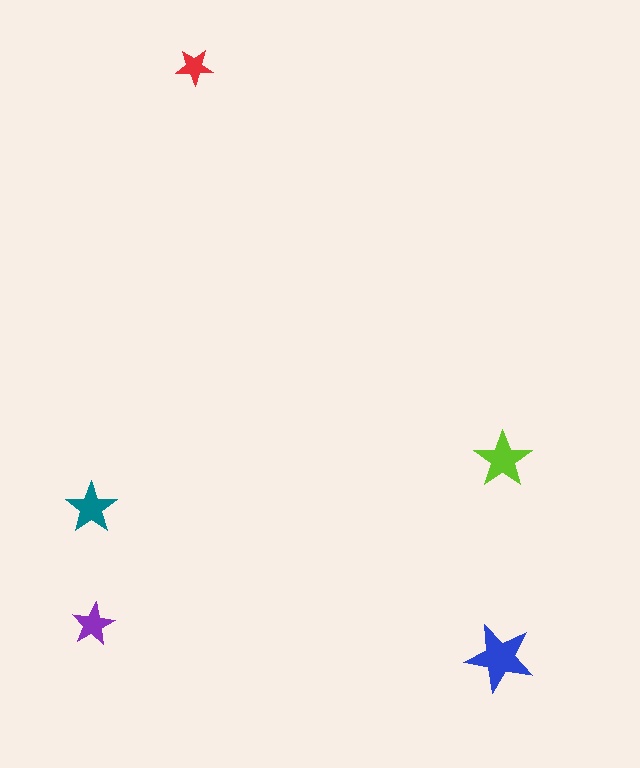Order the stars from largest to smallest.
the blue one, the lime one, the teal one, the purple one, the red one.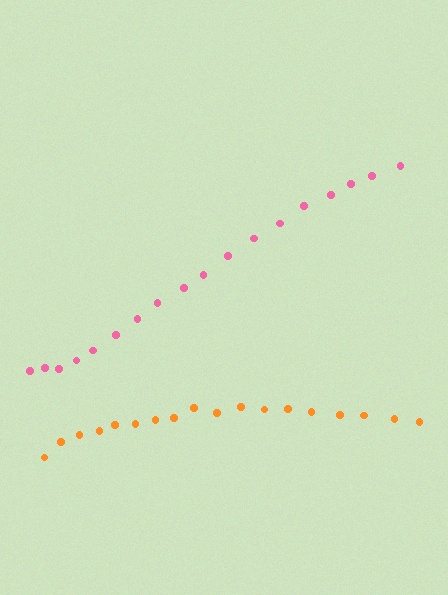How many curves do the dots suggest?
There are 2 distinct paths.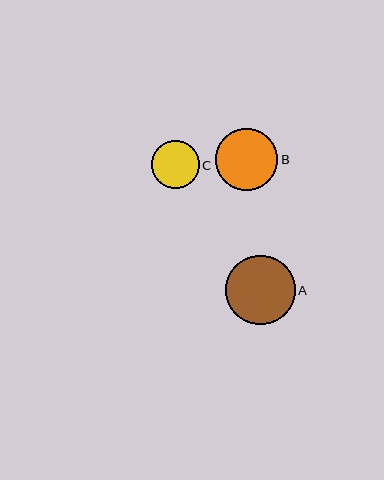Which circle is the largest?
Circle A is the largest with a size of approximately 69 pixels.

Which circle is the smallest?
Circle C is the smallest with a size of approximately 48 pixels.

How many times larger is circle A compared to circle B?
Circle A is approximately 1.1 times the size of circle B.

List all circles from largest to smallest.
From largest to smallest: A, B, C.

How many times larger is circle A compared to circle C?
Circle A is approximately 1.5 times the size of circle C.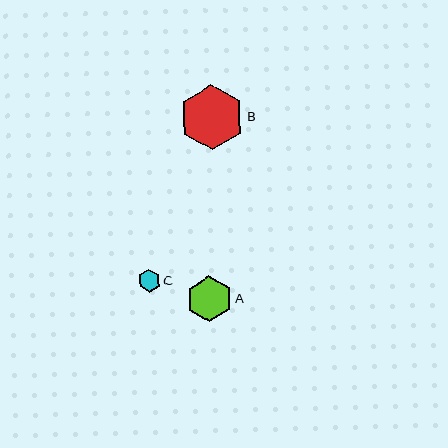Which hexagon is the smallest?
Hexagon C is the smallest with a size of approximately 23 pixels.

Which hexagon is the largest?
Hexagon B is the largest with a size of approximately 65 pixels.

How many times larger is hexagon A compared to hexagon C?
Hexagon A is approximately 2.0 times the size of hexagon C.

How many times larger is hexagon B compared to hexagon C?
Hexagon B is approximately 2.8 times the size of hexagon C.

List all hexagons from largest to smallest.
From largest to smallest: B, A, C.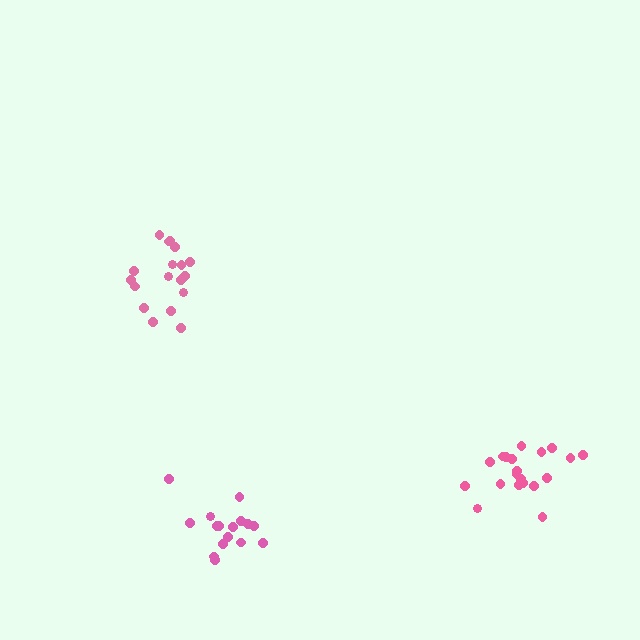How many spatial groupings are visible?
There are 3 spatial groupings.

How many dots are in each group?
Group 1: 16 dots, Group 2: 18 dots, Group 3: 20 dots (54 total).